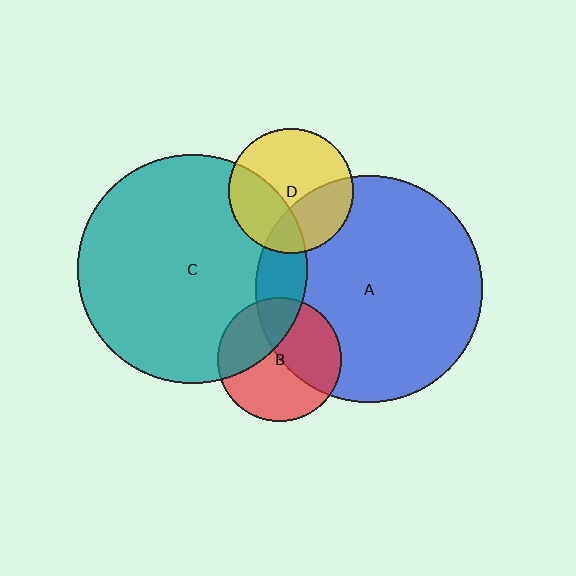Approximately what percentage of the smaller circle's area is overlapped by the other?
Approximately 35%.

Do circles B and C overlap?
Yes.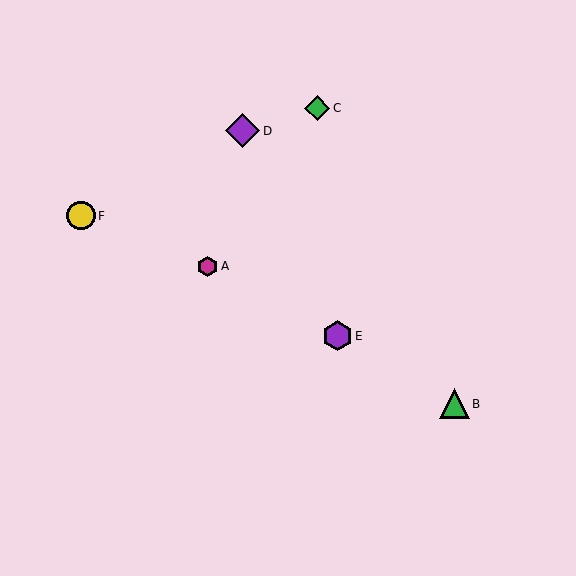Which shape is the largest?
The purple diamond (labeled D) is the largest.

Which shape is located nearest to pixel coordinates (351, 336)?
The purple hexagon (labeled E) at (337, 336) is nearest to that location.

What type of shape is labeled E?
Shape E is a purple hexagon.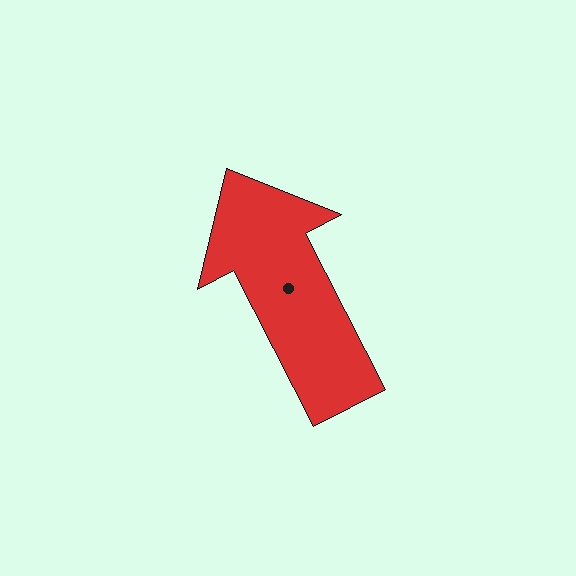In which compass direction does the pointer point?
Northwest.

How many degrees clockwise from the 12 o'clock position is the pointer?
Approximately 333 degrees.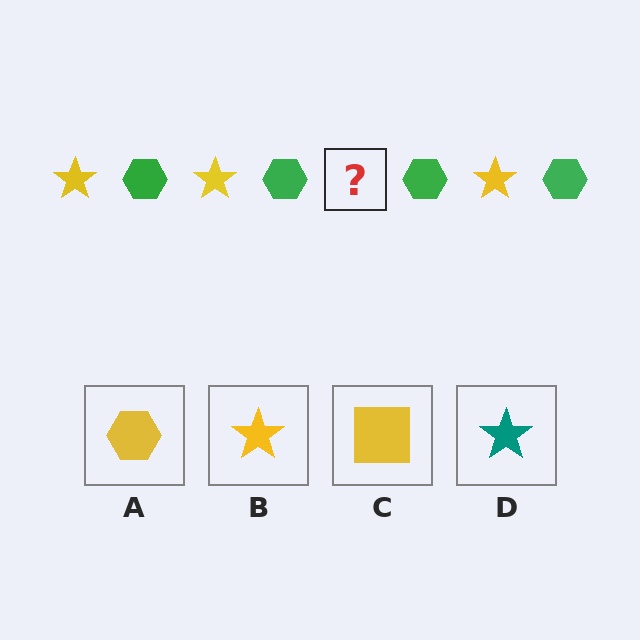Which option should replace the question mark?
Option B.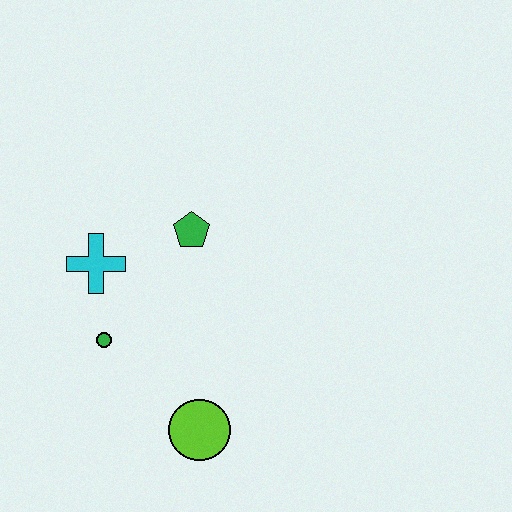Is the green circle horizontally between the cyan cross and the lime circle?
Yes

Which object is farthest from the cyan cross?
The lime circle is farthest from the cyan cross.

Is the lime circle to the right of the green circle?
Yes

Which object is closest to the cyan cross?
The green circle is closest to the cyan cross.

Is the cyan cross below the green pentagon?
Yes